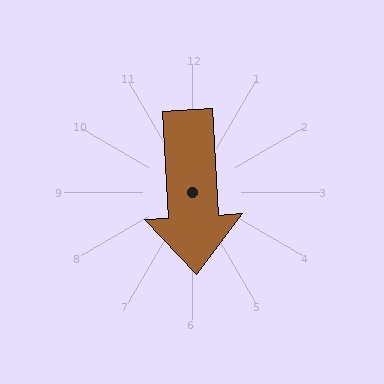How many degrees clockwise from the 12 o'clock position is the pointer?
Approximately 177 degrees.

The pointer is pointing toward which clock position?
Roughly 6 o'clock.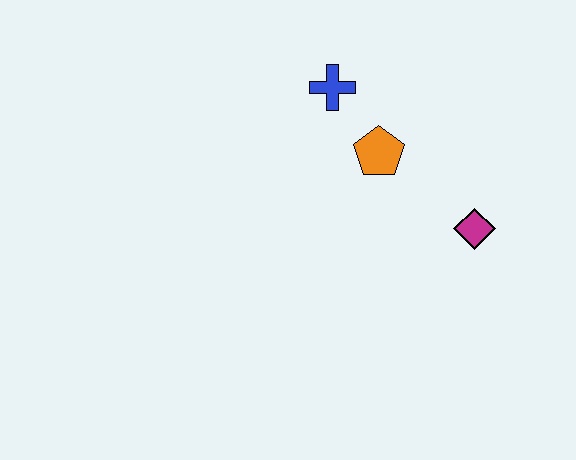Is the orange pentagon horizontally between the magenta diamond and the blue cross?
Yes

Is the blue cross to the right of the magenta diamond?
No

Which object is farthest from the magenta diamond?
The blue cross is farthest from the magenta diamond.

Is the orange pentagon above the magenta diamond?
Yes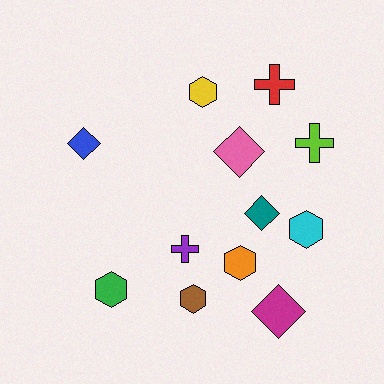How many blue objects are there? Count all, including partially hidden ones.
There is 1 blue object.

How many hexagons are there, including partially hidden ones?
There are 5 hexagons.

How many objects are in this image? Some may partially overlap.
There are 12 objects.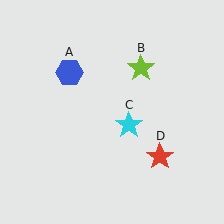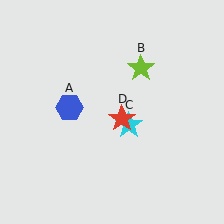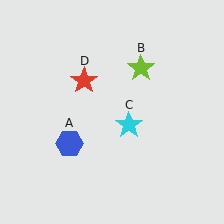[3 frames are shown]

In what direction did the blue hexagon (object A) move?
The blue hexagon (object A) moved down.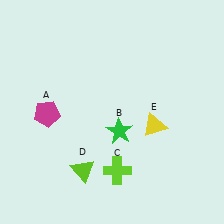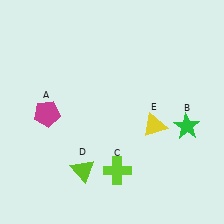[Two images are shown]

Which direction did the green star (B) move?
The green star (B) moved right.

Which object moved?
The green star (B) moved right.